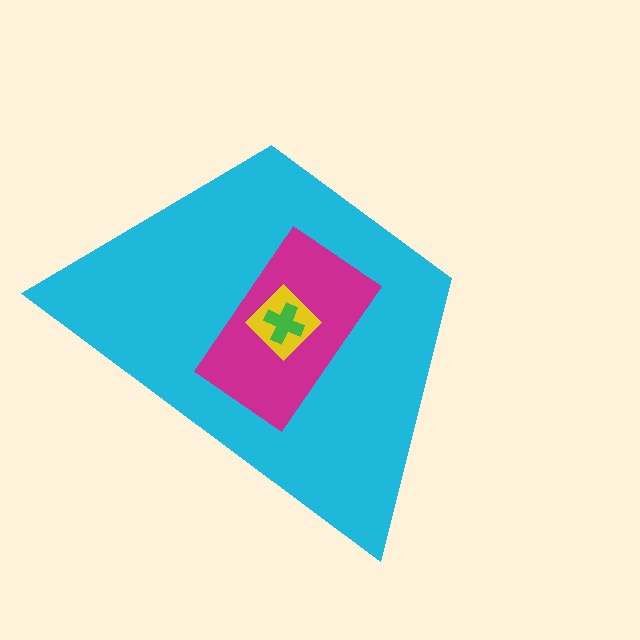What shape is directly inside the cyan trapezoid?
The magenta rectangle.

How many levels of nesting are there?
4.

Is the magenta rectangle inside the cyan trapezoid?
Yes.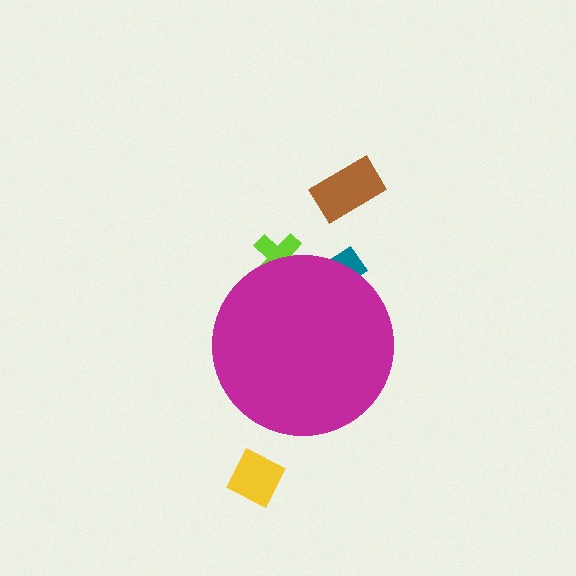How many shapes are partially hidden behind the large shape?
2 shapes are partially hidden.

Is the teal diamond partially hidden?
Yes, the teal diamond is partially hidden behind the magenta circle.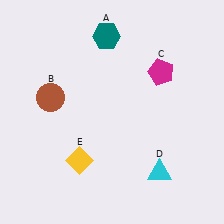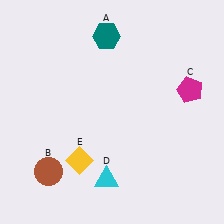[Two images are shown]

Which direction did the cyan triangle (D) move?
The cyan triangle (D) moved left.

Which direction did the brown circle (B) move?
The brown circle (B) moved down.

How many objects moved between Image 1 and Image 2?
3 objects moved between the two images.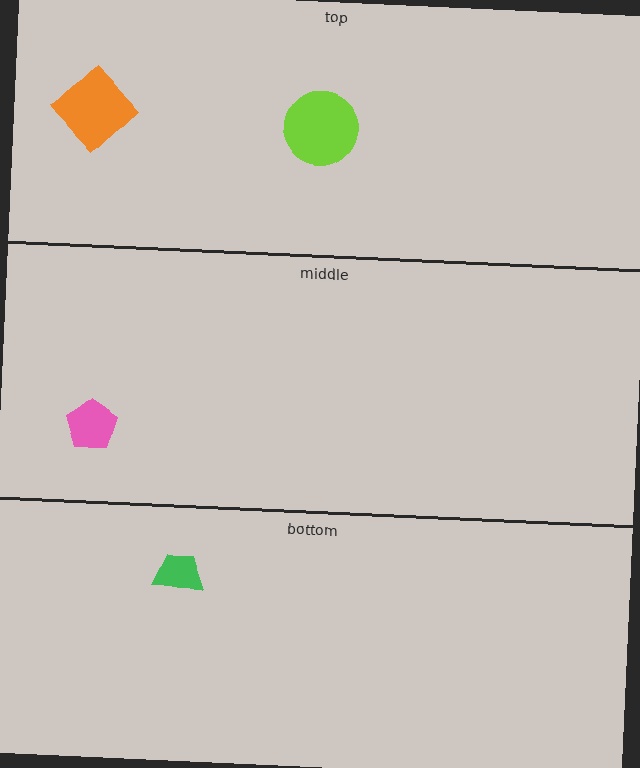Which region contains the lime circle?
The top region.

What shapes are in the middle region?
The pink pentagon.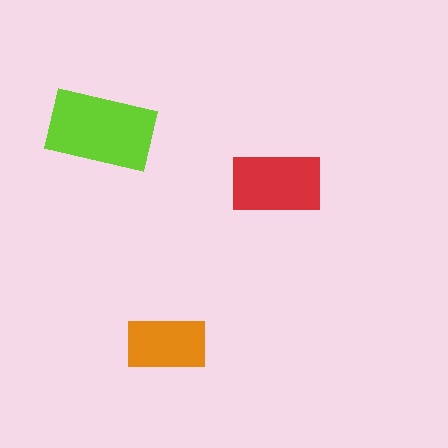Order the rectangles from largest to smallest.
the lime one, the red one, the orange one.